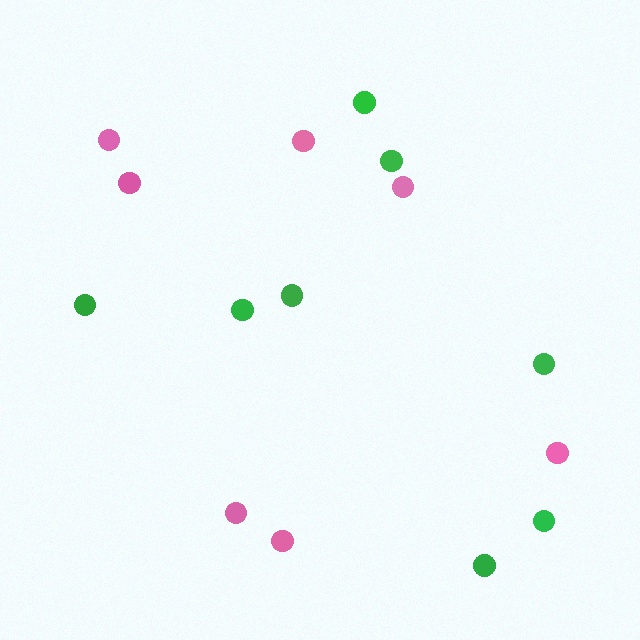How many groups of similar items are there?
There are 2 groups: one group of pink circles (7) and one group of green circles (8).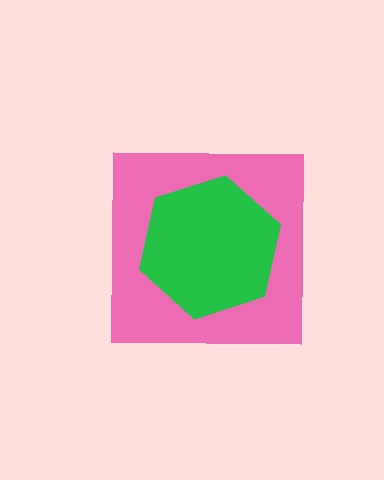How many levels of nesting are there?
2.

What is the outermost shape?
The pink square.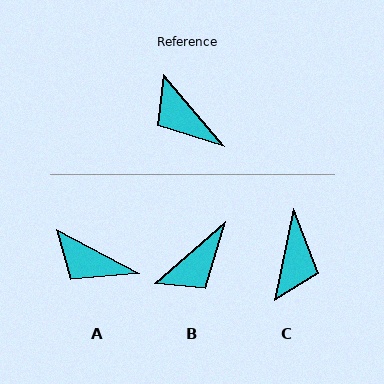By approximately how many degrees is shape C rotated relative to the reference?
Approximately 128 degrees counter-clockwise.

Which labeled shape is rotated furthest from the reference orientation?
C, about 128 degrees away.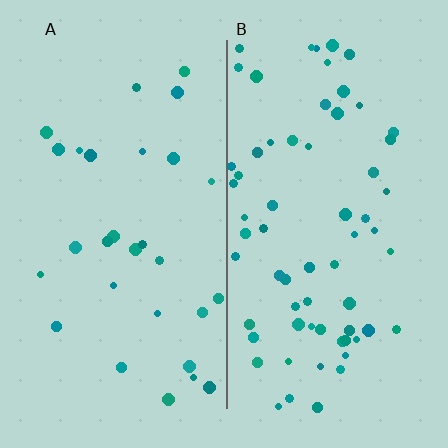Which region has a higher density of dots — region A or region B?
B (the right).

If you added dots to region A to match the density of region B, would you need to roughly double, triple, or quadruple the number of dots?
Approximately double.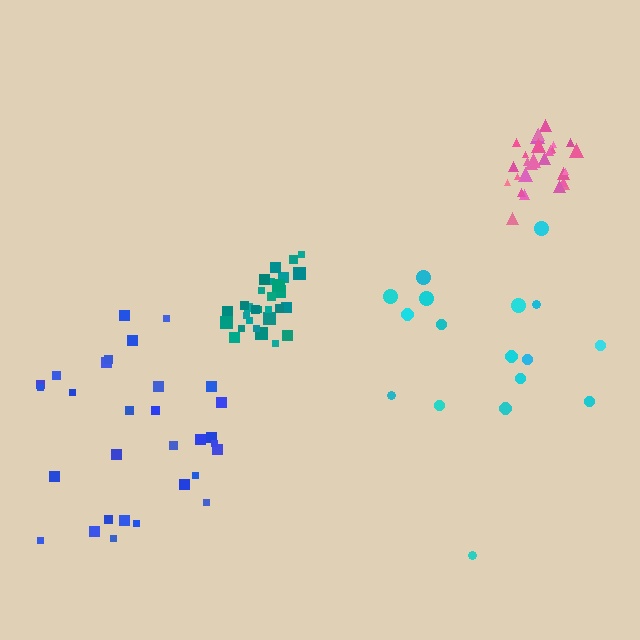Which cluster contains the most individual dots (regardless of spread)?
Blue (30).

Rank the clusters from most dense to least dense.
teal, pink, blue, cyan.